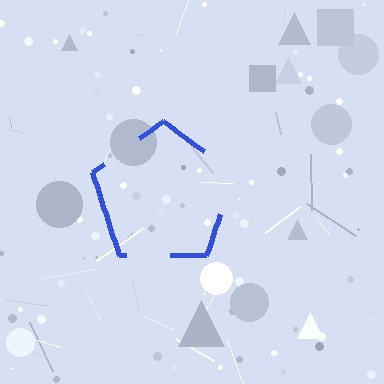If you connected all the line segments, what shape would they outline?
They would outline a pentagon.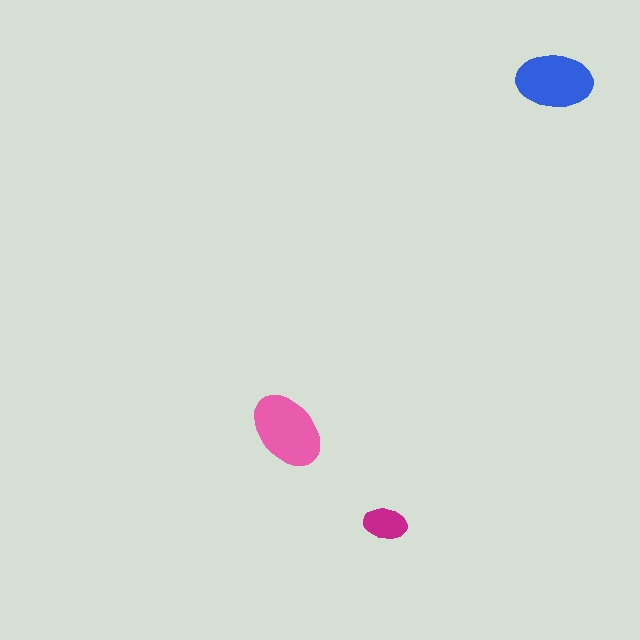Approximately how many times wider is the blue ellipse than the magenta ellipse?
About 2 times wider.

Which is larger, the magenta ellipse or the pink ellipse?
The pink one.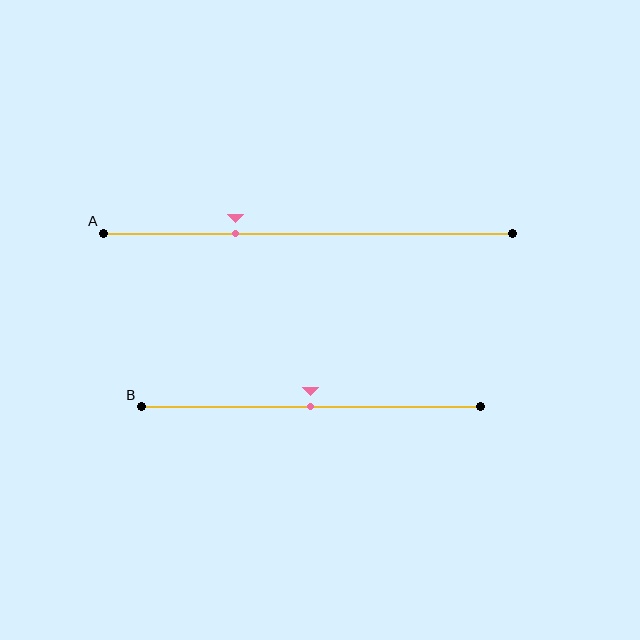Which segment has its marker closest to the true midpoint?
Segment B has its marker closest to the true midpoint.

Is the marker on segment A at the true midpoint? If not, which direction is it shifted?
No, the marker on segment A is shifted to the left by about 18% of the segment length.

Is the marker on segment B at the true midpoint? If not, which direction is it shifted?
Yes, the marker on segment B is at the true midpoint.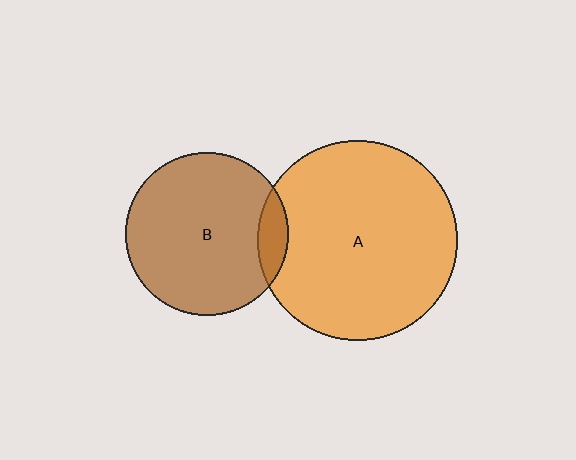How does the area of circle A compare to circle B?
Approximately 1.5 times.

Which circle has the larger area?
Circle A (orange).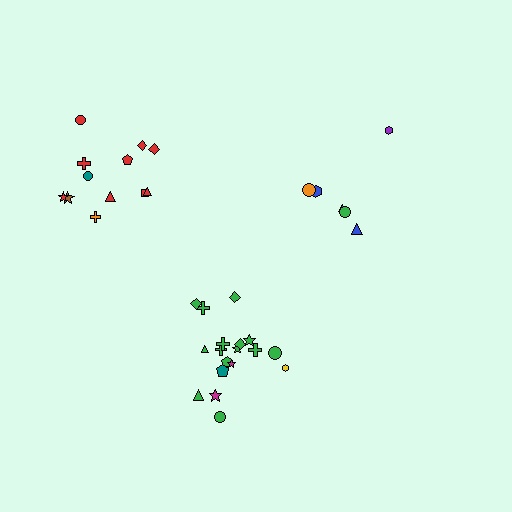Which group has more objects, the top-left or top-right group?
The top-left group.